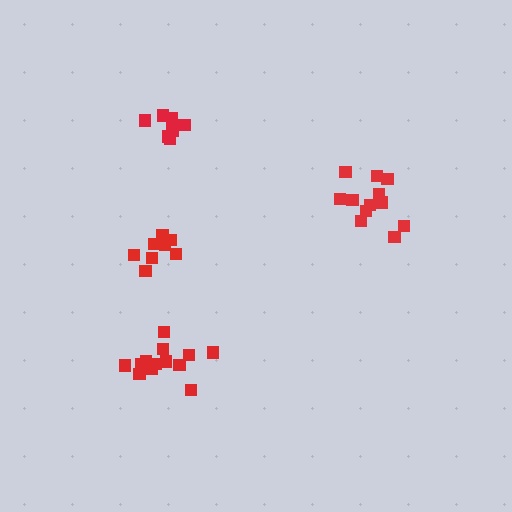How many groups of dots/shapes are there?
There are 4 groups.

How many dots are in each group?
Group 1: 12 dots, Group 2: 8 dots, Group 3: 13 dots, Group 4: 7 dots (40 total).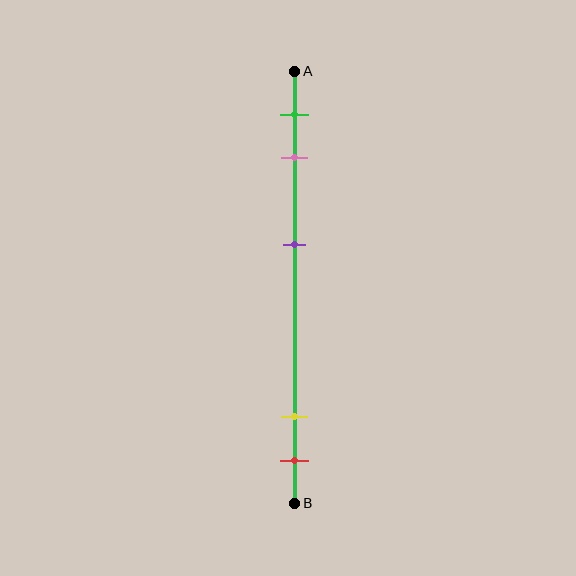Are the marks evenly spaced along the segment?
No, the marks are not evenly spaced.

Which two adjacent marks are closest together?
The yellow and red marks are the closest adjacent pair.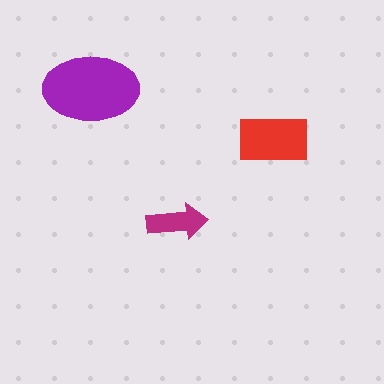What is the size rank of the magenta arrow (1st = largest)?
3rd.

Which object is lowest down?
The magenta arrow is bottommost.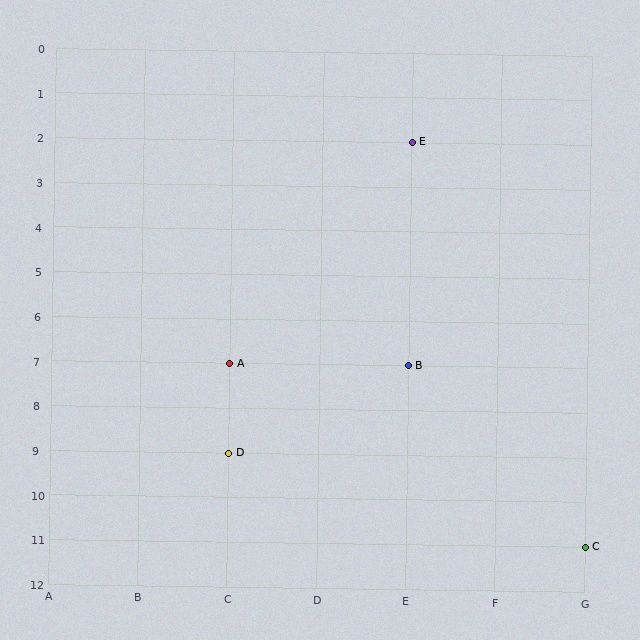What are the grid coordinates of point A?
Point A is at grid coordinates (C, 7).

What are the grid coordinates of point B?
Point B is at grid coordinates (E, 7).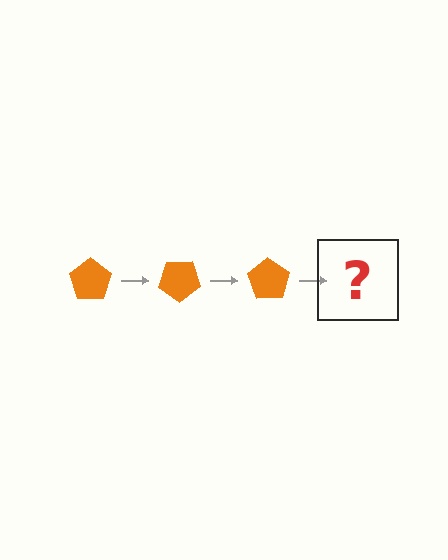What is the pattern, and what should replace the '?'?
The pattern is that the pentagon rotates 35 degrees each step. The '?' should be an orange pentagon rotated 105 degrees.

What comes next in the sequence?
The next element should be an orange pentagon rotated 105 degrees.